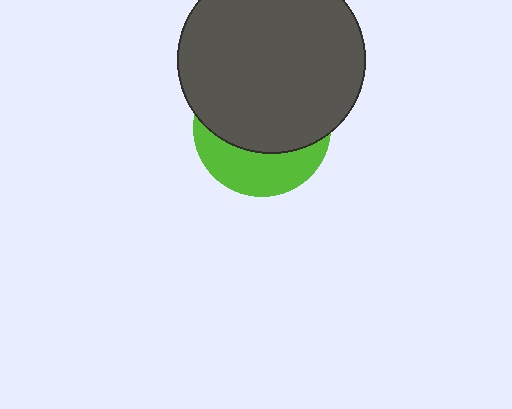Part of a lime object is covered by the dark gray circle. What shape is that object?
It is a circle.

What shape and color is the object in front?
The object in front is a dark gray circle.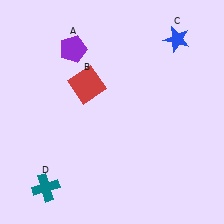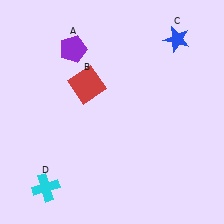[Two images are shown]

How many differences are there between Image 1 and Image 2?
There is 1 difference between the two images.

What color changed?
The cross (D) changed from teal in Image 1 to cyan in Image 2.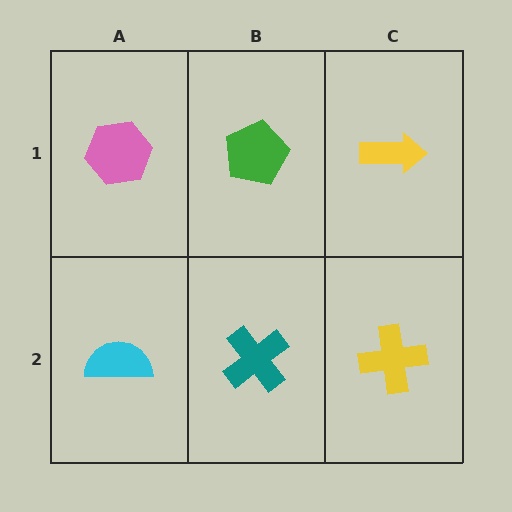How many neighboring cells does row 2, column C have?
2.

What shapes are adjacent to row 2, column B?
A green pentagon (row 1, column B), a cyan semicircle (row 2, column A), a yellow cross (row 2, column C).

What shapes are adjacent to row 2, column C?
A yellow arrow (row 1, column C), a teal cross (row 2, column B).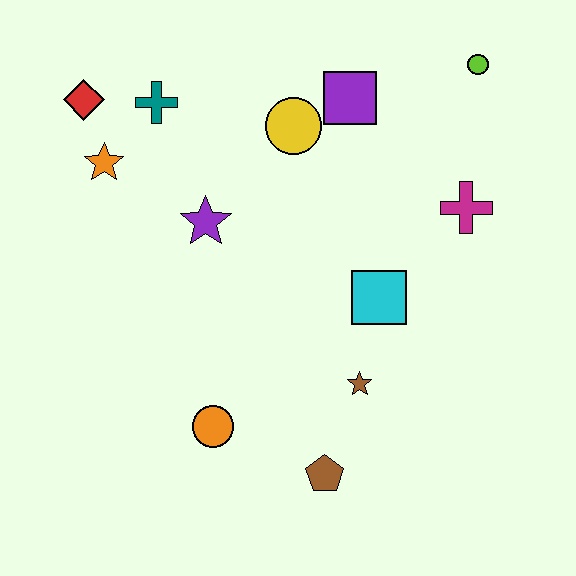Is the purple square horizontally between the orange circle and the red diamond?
No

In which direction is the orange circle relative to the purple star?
The orange circle is below the purple star.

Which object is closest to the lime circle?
The purple square is closest to the lime circle.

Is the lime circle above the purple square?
Yes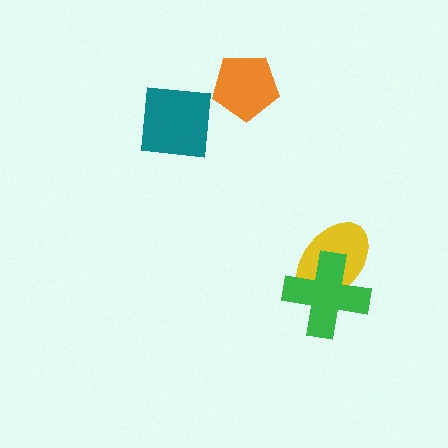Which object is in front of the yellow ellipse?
The green cross is in front of the yellow ellipse.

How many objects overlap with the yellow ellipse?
1 object overlaps with the yellow ellipse.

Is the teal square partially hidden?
No, no other shape covers it.